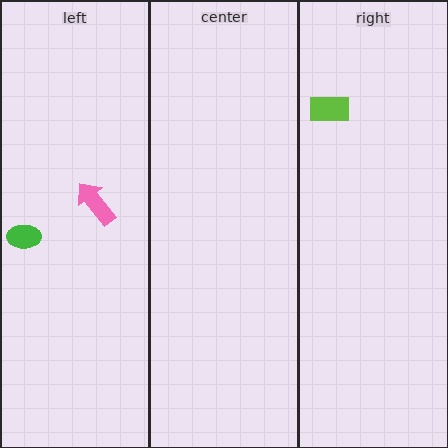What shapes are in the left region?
The pink arrow, the green ellipse.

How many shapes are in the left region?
2.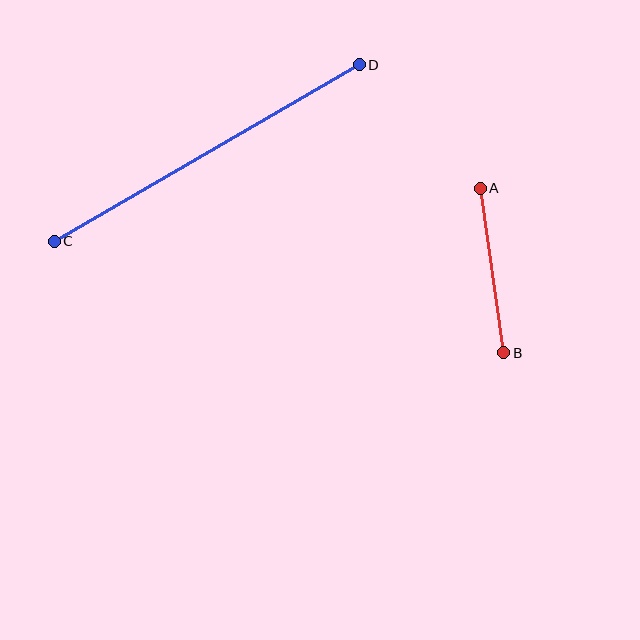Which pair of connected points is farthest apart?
Points C and D are farthest apart.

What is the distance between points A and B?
The distance is approximately 166 pixels.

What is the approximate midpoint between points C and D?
The midpoint is at approximately (207, 153) pixels.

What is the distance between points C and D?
The distance is approximately 352 pixels.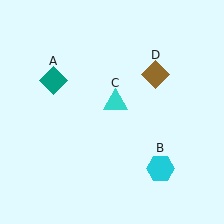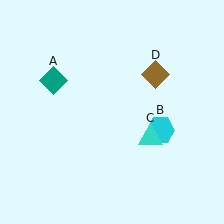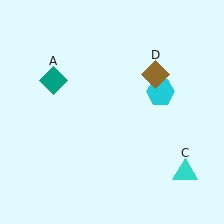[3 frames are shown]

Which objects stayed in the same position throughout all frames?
Teal diamond (object A) and brown diamond (object D) remained stationary.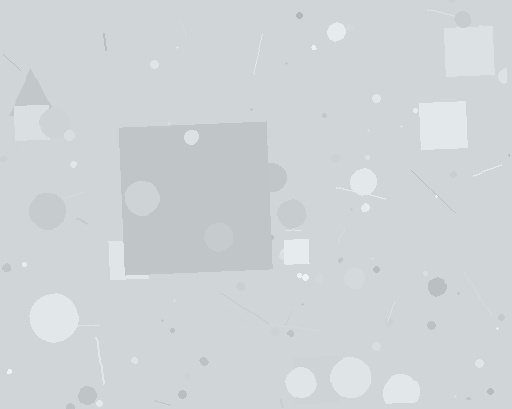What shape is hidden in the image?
A square is hidden in the image.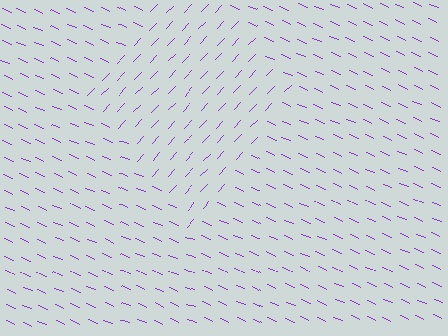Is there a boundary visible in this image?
Yes, there is a texture boundary formed by a change in line orientation.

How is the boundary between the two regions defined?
The boundary is defined purely by a change in line orientation (approximately 69 degrees difference). All lines are the same color and thickness.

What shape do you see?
I see a diamond.